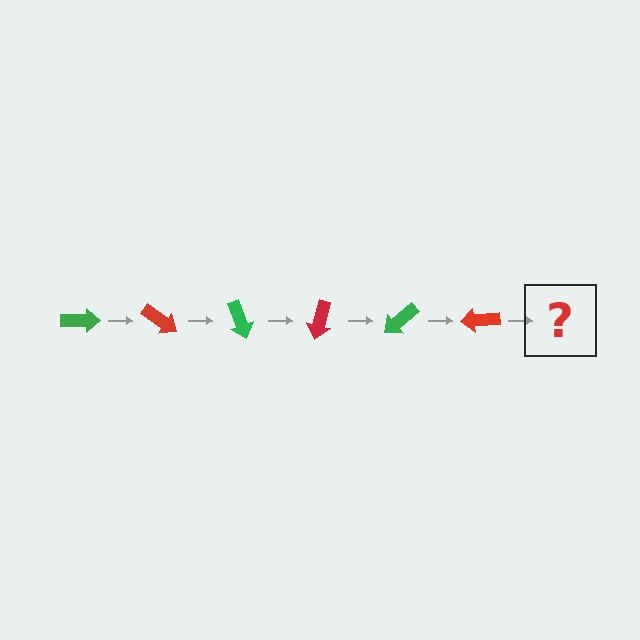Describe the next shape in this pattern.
It should be a green arrow, rotated 210 degrees from the start.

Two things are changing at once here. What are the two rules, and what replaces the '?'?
The two rules are that it rotates 35 degrees each step and the color cycles through green and red. The '?' should be a green arrow, rotated 210 degrees from the start.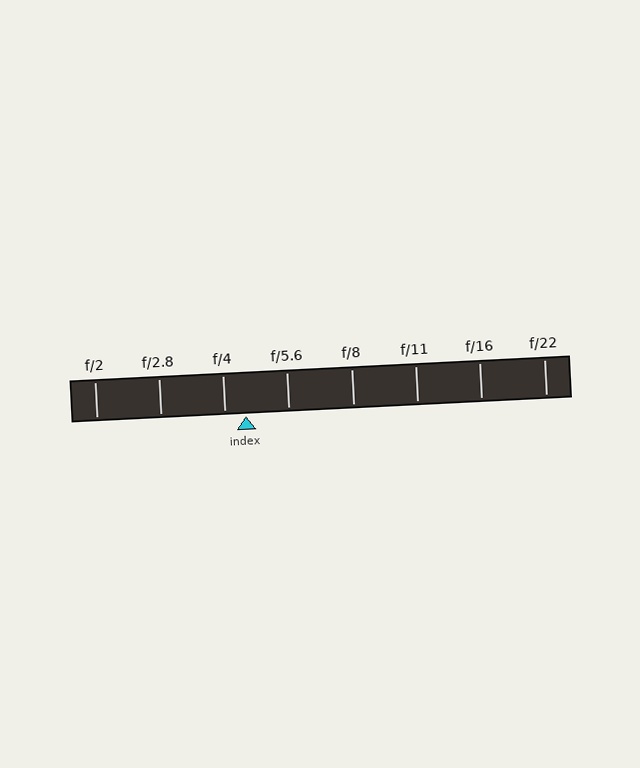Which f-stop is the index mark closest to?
The index mark is closest to f/4.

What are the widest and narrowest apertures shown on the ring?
The widest aperture shown is f/2 and the narrowest is f/22.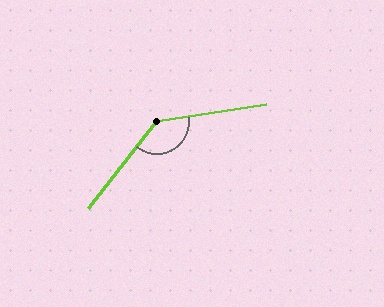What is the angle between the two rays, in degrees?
Approximately 137 degrees.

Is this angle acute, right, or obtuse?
It is obtuse.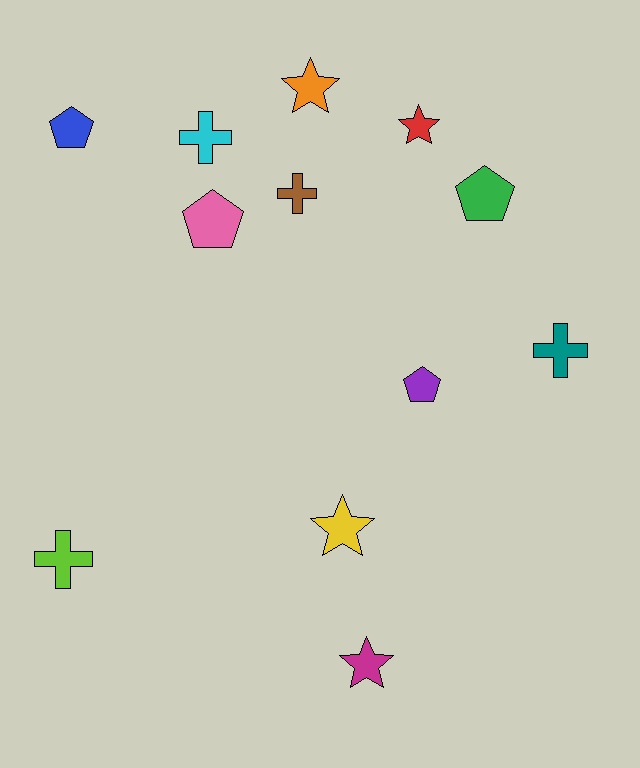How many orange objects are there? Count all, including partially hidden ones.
There is 1 orange object.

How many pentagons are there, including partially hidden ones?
There are 4 pentagons.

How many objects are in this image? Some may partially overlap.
There are 12 objects.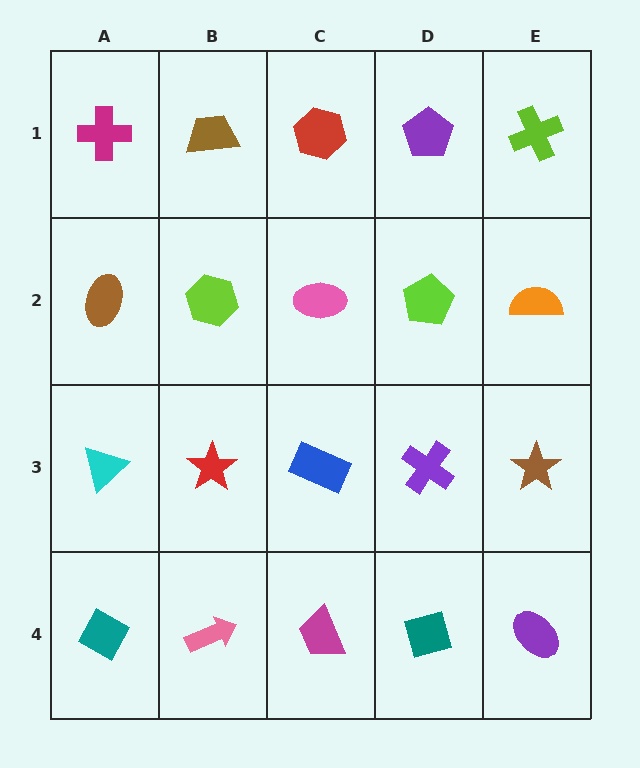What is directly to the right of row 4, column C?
A teal diamond.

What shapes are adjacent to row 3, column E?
An orange semicircle (row 2, column E), a purple ellipse (row 4, column E), a purple cross (row 3, column D).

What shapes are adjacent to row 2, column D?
A purple pentagon (row 1, column D), a purple cross (row 3, column D), a pink ellipse (row 2, column C), an orange semicircle (row 2, column E).